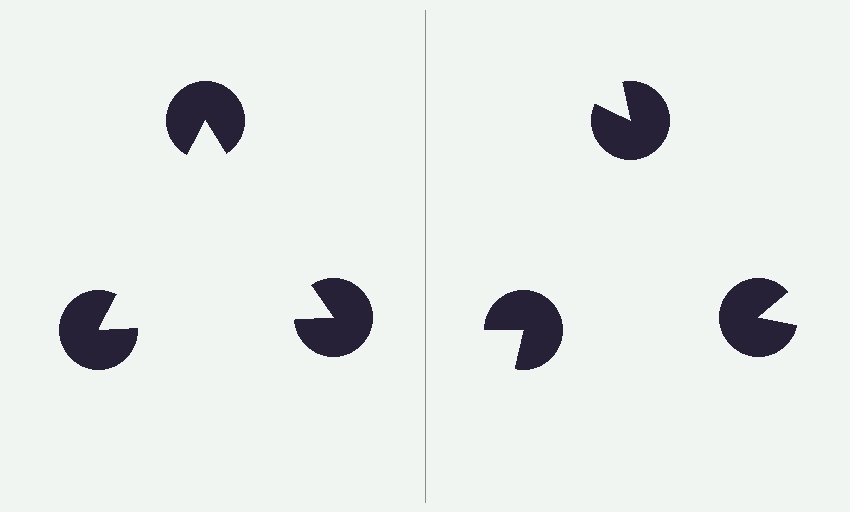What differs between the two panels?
The pac-man discs are positioned identically on both sides; only the wedge orientations differ. On the left they align to a triangle; on the right they are misaligned.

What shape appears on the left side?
An illusory triangle.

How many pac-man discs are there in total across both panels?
6 — 3 on each side.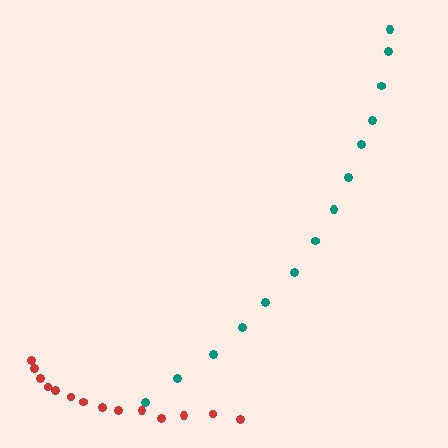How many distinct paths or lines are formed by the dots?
There are 2 distinct paths.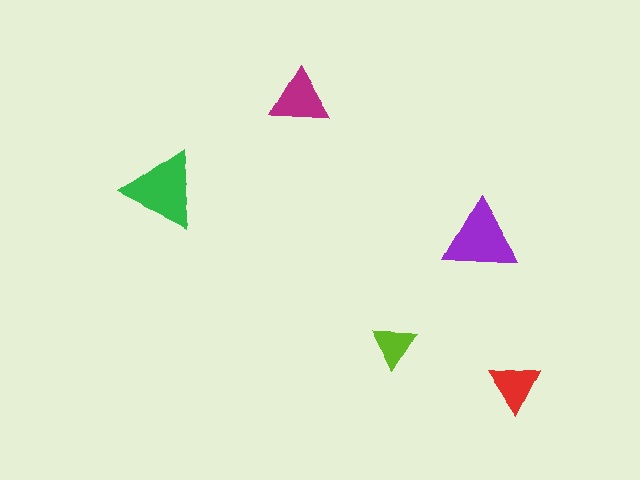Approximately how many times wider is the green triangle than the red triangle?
About 1.5 times wider.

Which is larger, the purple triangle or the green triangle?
The green one.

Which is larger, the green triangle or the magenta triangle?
The green one.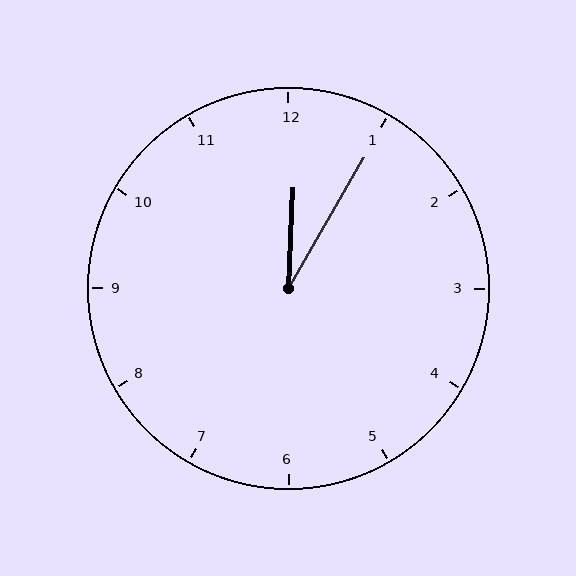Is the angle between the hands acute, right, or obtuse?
It is acute.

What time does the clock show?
12:05.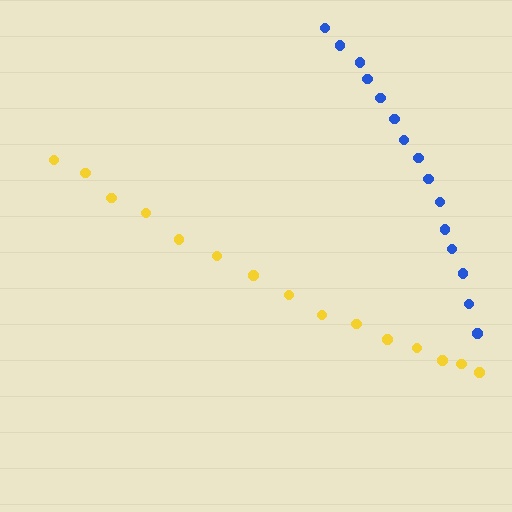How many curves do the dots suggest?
There are 2 distinct paths.